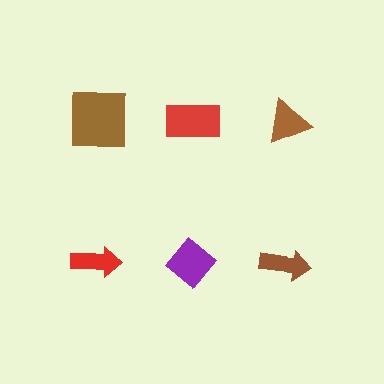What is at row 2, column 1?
A red arrow.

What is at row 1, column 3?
A brown triangle.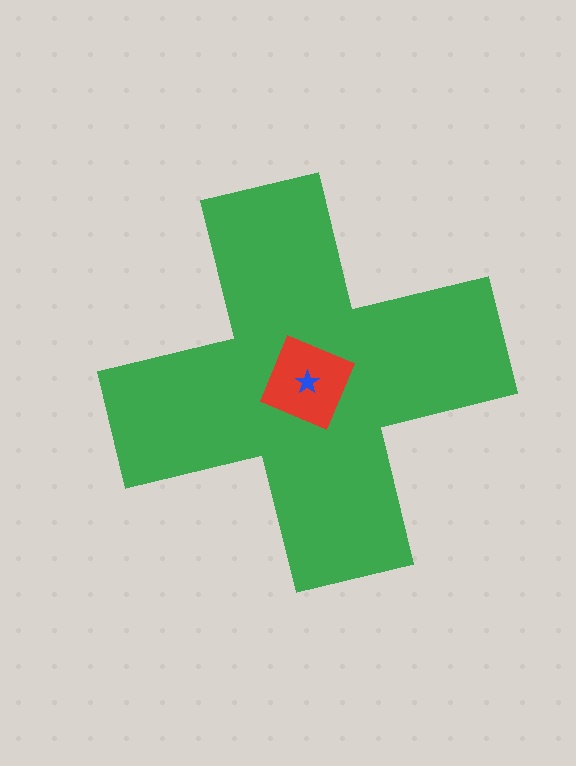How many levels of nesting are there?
3.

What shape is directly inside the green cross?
The red diamond.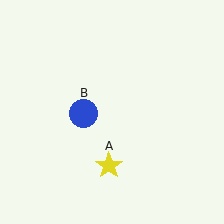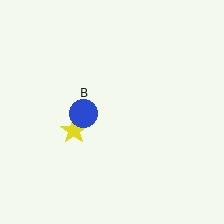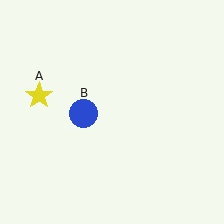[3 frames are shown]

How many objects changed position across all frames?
1 object changed position: yellow star (object A).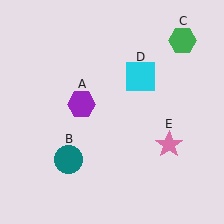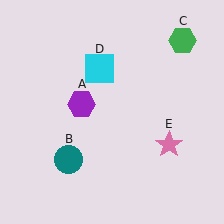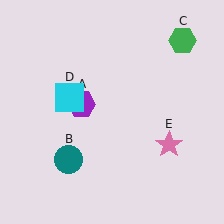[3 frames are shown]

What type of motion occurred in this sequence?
The cyan square (object D) rotated counterclockwise around the center of the scene.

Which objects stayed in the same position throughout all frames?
Purple hexagon (object A) and teal circle (object B) and green hexagon (object C) and pink star (object E) remained stationary.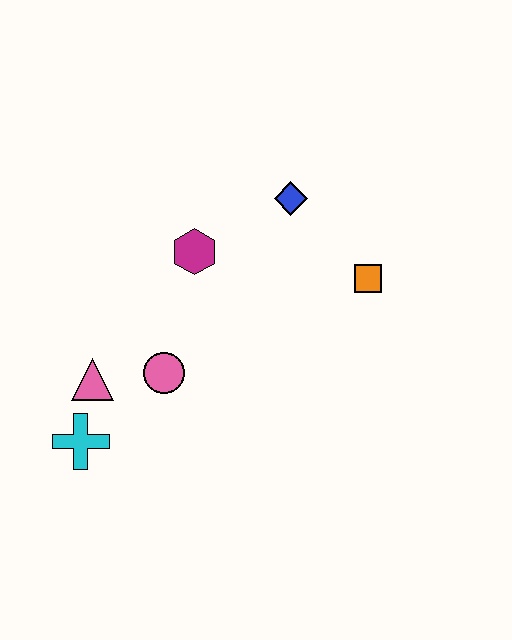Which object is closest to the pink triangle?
The cyan cross is closest to the pink triangle.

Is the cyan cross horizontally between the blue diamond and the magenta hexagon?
No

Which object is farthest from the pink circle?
The orange square is farthest from the pink circle.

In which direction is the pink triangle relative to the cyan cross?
The pink triangle is above the cyan cross.